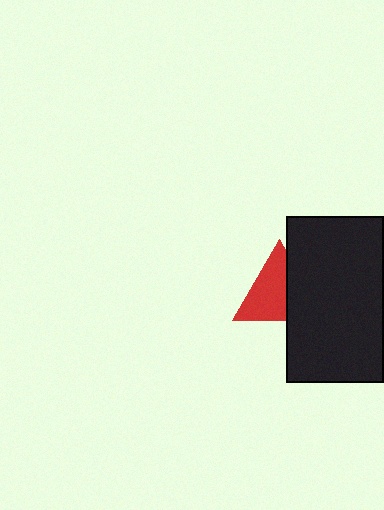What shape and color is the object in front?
The object in front is a black rectangle.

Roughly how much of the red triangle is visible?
About half of it is visible (roughly 62%).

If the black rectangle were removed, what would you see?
You would see the complete red triangle.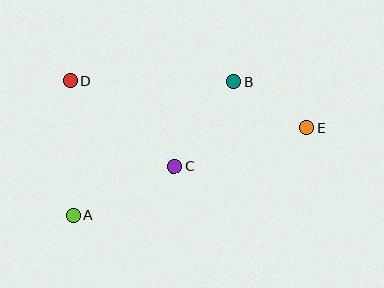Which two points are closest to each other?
Points B and E are closest to each other.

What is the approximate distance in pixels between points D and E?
The distance between D and E is approximately 241 pixels.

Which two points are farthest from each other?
Points A and E are farthest from each other.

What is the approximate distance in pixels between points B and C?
The distance between B and C is approximately 103 pixels.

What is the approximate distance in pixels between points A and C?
The distance between A and C is approximately 112 pixels.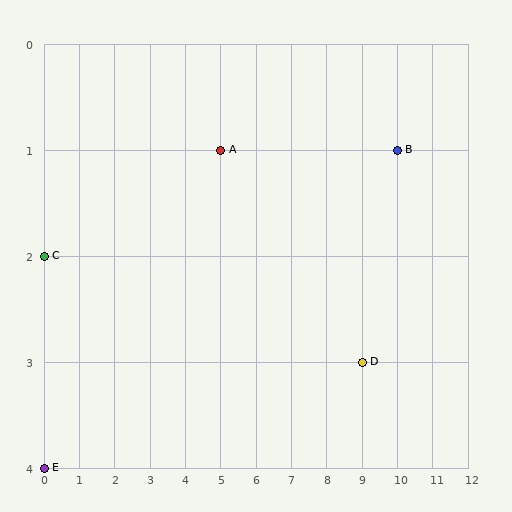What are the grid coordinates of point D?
Point D is at grid coordinates (9, 3).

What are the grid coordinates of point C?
Point C is at grid coordinates (0, 2).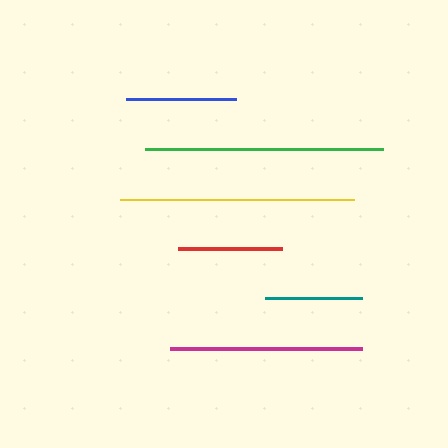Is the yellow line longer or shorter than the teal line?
The yellow line is longer than the teal line.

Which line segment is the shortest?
The teal line is the shortest at approximately 96 pixels.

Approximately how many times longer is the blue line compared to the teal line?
The blue line is approximately 1.1 times the length of the teal line.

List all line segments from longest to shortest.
From longest to shortest: green, yellow, magenta, blue, red, teal.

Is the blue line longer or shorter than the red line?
The blue line is longer than the red line.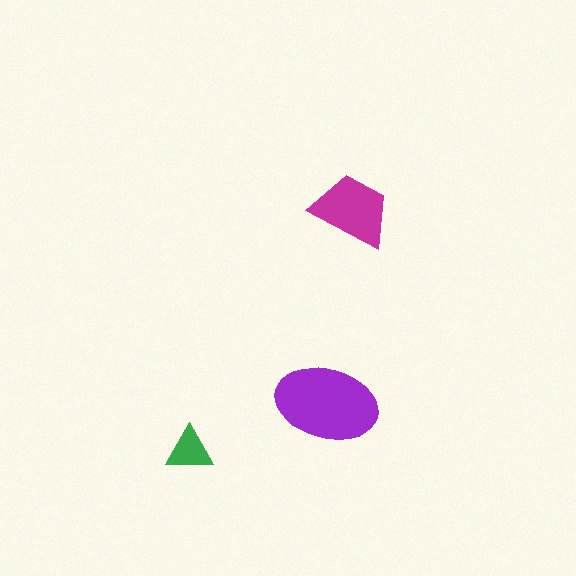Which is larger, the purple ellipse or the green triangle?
The purple ellipse.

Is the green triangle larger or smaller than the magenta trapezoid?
Smaller.